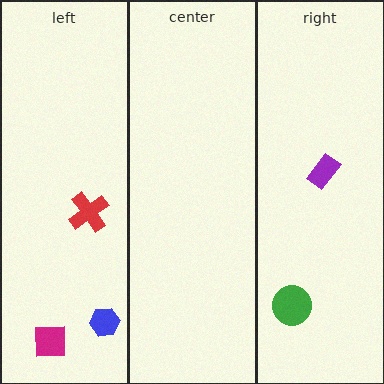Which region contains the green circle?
The right region.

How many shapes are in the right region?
2.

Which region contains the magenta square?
The left region.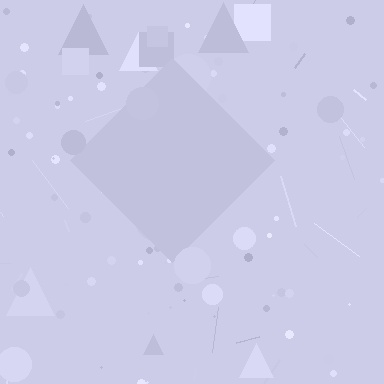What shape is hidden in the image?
A diamond is hidden in the image.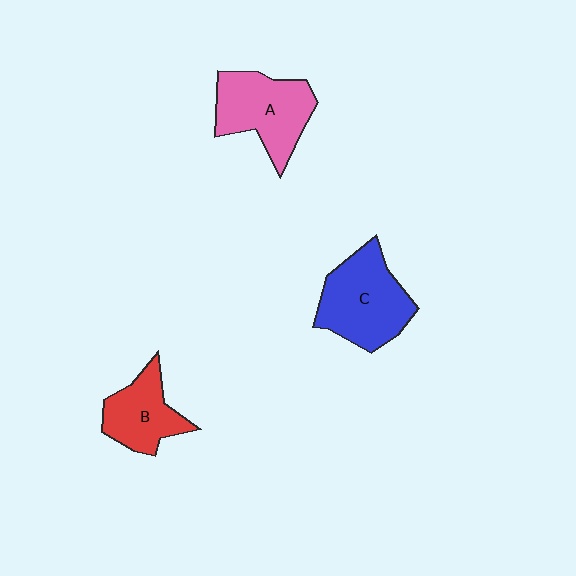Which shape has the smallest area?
Shape B (red).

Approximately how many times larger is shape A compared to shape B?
Approximately 1.4 times.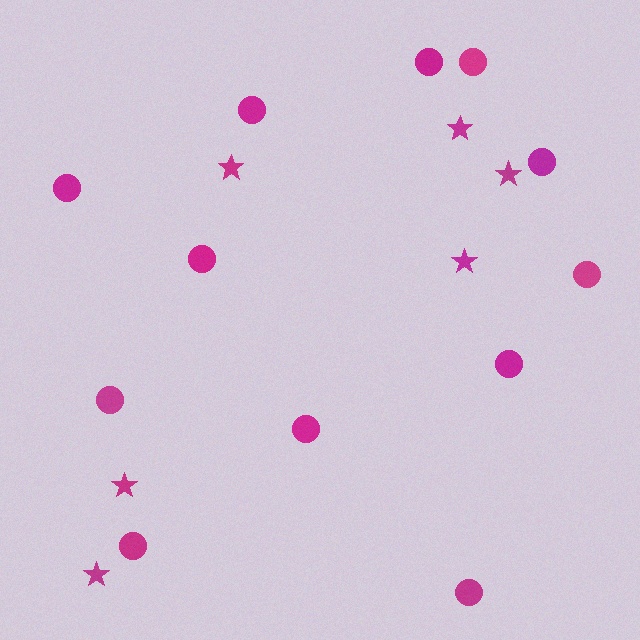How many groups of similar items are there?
There are 2 groups: one group of circles (12) and one group of stars (6).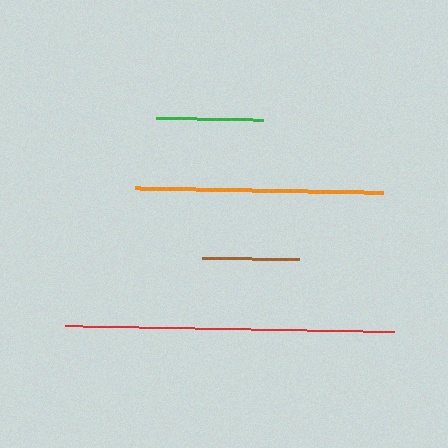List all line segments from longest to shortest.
From longest to shortest: red, orange, green, brown.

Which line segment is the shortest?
The brown line is the shortest at approximately 96 pixels.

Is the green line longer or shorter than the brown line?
The green line is longer than the brown line.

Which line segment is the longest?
The red line is the longest at approximately 329 pixels.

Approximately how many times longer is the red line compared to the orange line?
The red line is approximately 1.3 times the length of the orange line.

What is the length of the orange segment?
The orange segment is approximately 249 pixels long.